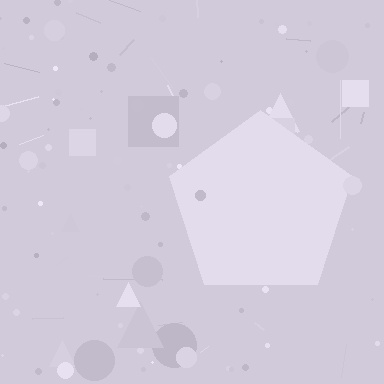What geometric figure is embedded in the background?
A pentagon is embedded in the background.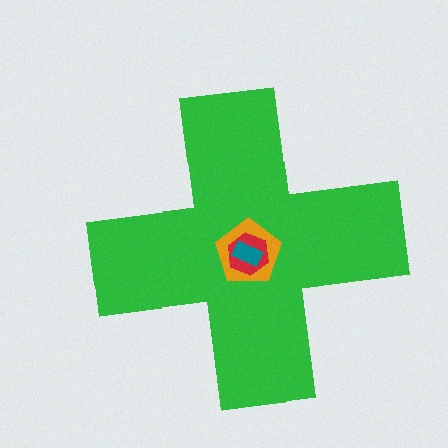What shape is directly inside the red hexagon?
The teal rectangle.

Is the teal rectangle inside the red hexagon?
Yes.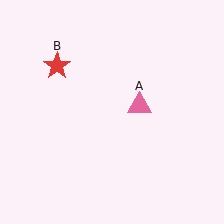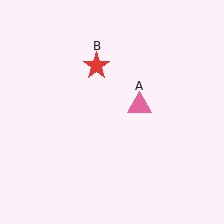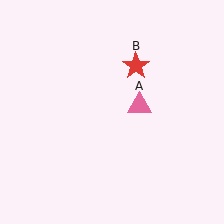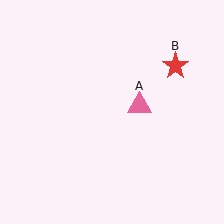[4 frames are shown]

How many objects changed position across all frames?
1 object changed position: red star (object B).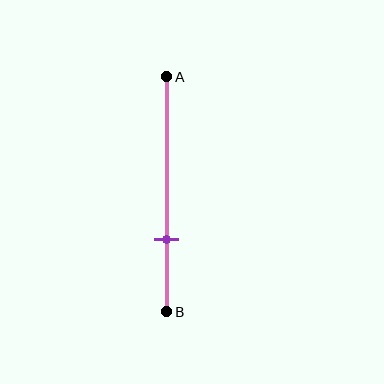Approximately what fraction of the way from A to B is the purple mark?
The purple mark is approximately 70% of the way from A to B.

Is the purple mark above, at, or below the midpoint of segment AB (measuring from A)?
The purple mark is below the midpoint of segment AB.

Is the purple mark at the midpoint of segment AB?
No, the mark is at about 70% from A, not at the 50% midpoint.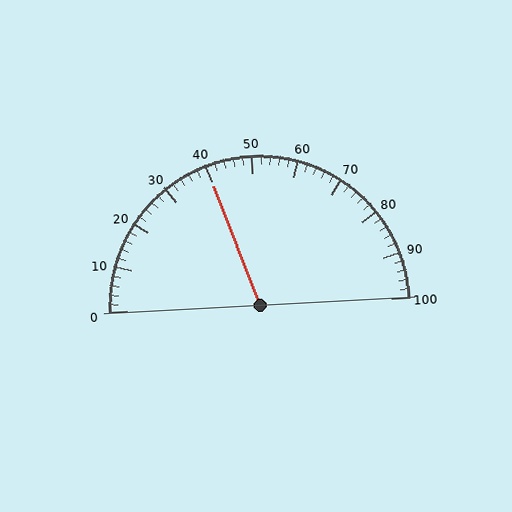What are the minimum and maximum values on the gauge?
The gauge ranges from 0 to 100.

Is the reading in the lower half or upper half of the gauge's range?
The reading is in the lower half of the range (0 to 100).